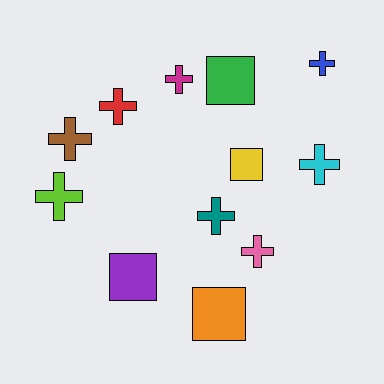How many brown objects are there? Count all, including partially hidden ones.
There is 1 brown object.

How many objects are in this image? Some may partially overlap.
There are 12 objects.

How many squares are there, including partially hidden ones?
There are 4 squares.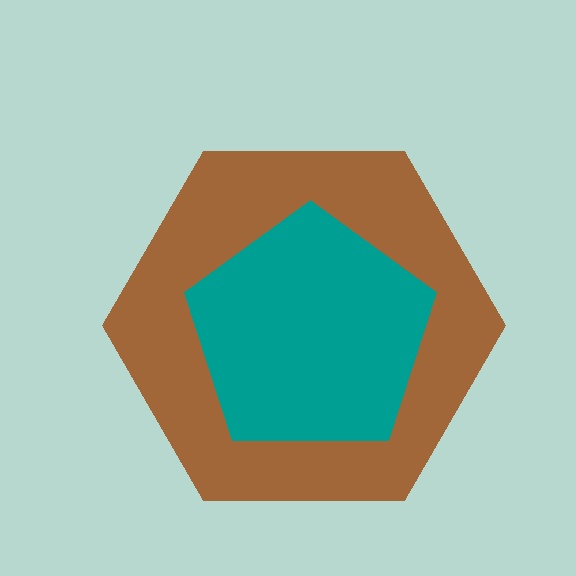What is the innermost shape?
The teal pentagon.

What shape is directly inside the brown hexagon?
The teal pentagon.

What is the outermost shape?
The brown hexagon.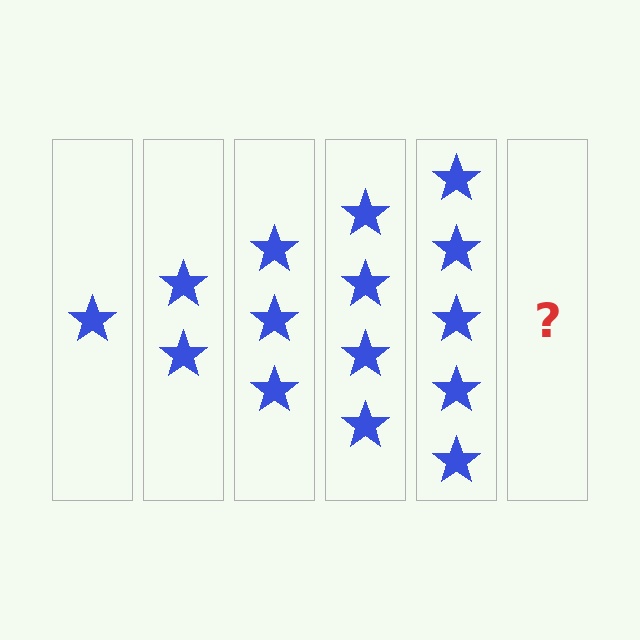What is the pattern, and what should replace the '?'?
The pattern is that each step adds one more star. The '?' should be 6 stars.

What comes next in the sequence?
The next element should be 6 stars.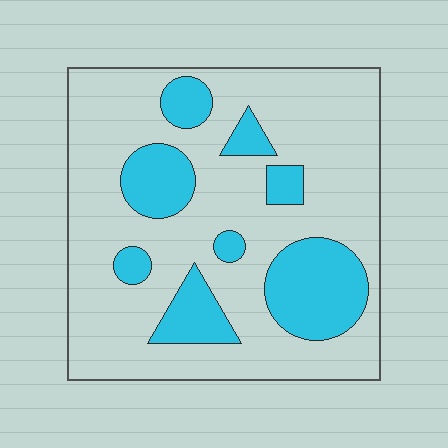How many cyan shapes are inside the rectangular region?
8.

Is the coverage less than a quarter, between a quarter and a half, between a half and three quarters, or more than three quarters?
Less than a quarter.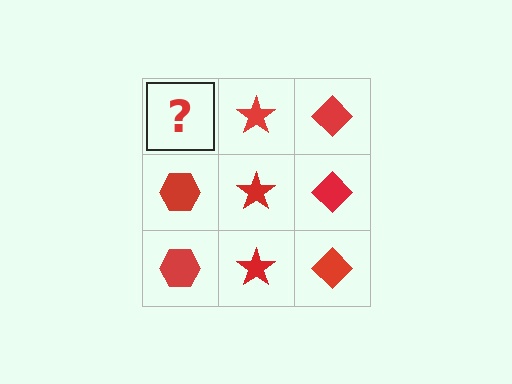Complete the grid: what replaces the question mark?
The question mark should be replaced with a red hexagon.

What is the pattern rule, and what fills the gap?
The rule is that each column has a consistent shape. The gap should be filled with a red hexagon.